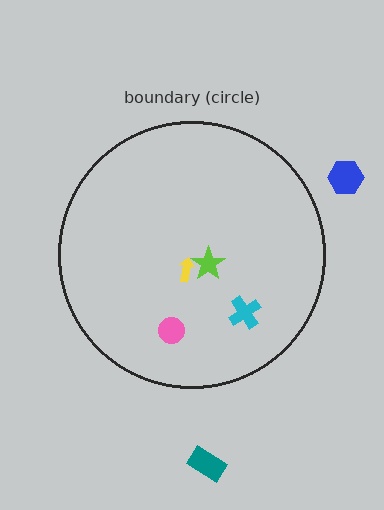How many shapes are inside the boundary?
4 inside, 2 outside.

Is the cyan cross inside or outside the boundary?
Inside.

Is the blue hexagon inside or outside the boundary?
Outside.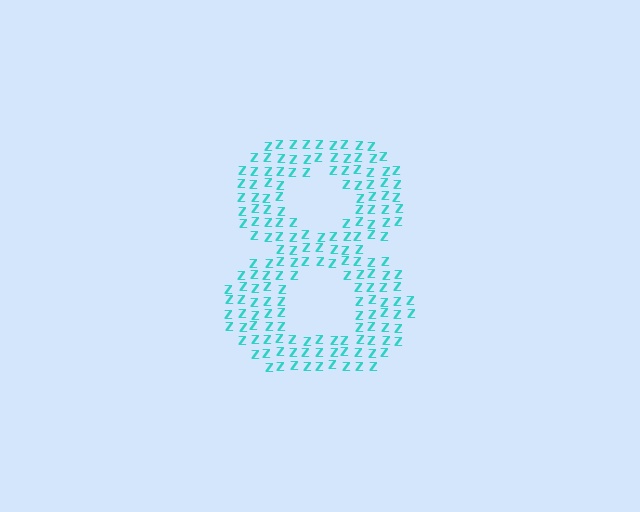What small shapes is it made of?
It is made of small letter Z's.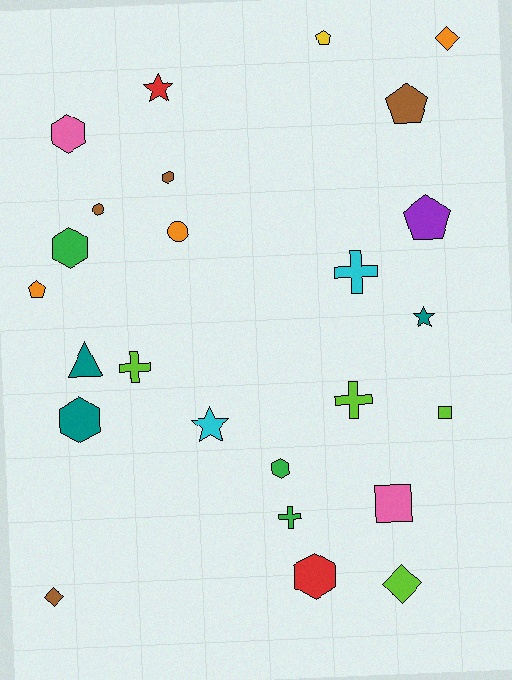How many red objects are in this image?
There are 2 red objects.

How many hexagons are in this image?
There are 6 hexagons.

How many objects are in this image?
There are 25 objects.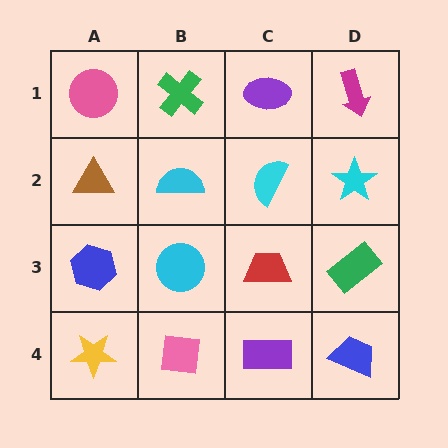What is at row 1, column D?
A magenta arrow.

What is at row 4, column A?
A yellow star.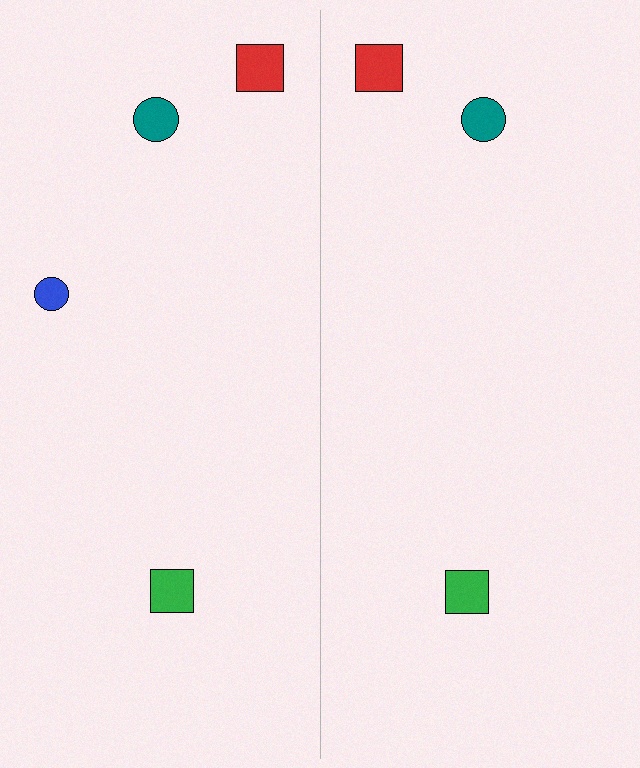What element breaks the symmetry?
A blue circle is missing from the right side.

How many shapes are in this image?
There are 7 shapes in this image.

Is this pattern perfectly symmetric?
No, the pattern is not perfectly symmetric. A blue circle is missing from the right side.